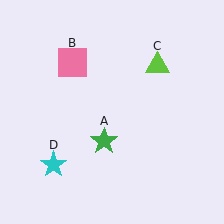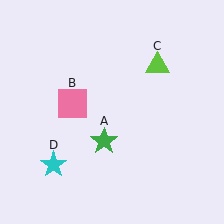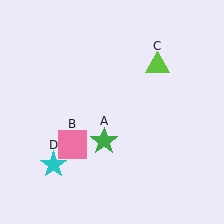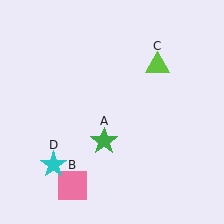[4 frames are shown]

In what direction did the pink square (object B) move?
The pink square (object B) moved down.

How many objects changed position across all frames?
1 object changed position: pink square (object B).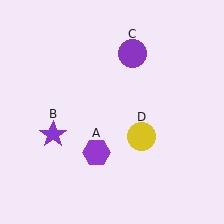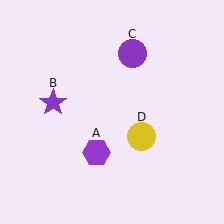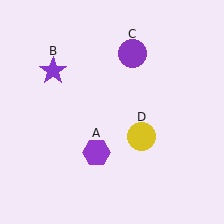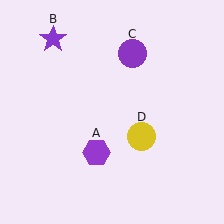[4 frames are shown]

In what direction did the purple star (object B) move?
The purple star (object B) moved up.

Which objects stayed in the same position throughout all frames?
Purple hexagon (object A) and purple circle (object C) and yellow circle (object D) remained stationary.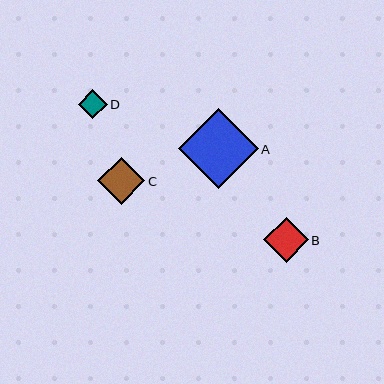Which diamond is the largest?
Diamond A is the largest with a size of approximately 80 pixels.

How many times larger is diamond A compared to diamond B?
Diamond A is approximately 1.8 times the size of diamond B.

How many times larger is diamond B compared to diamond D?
Diamond B is approximately 1.6 times the size of diamond D.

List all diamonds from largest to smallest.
From largest to smallest: A, C, B, D.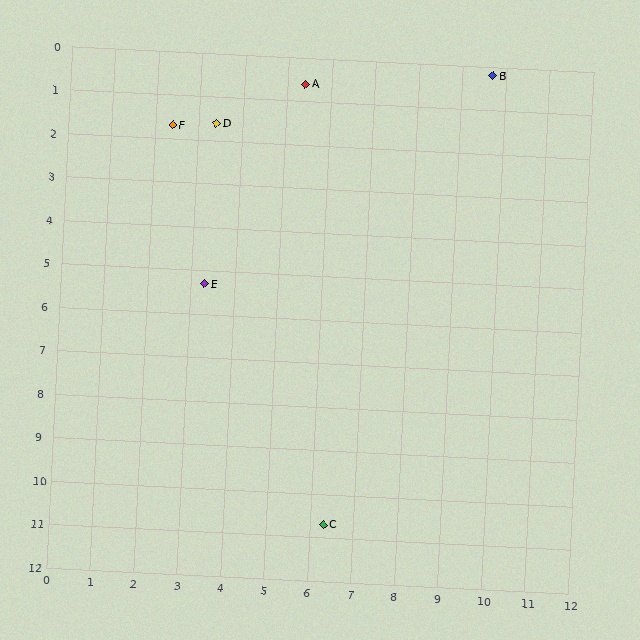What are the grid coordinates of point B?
Point B is at approximately (9.7, 0.2).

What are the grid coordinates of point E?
Point E is at approximately (3.3, 5.3).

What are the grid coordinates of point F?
Point F is at approximately (2.4, 1.7).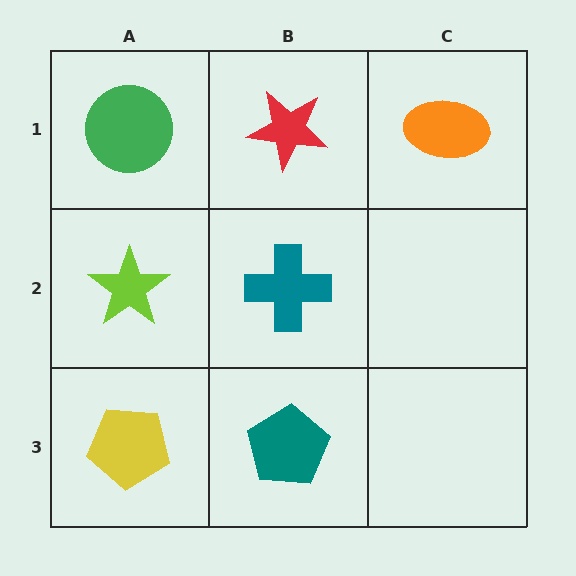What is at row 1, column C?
An orange ellipse.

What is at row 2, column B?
A teal cross.